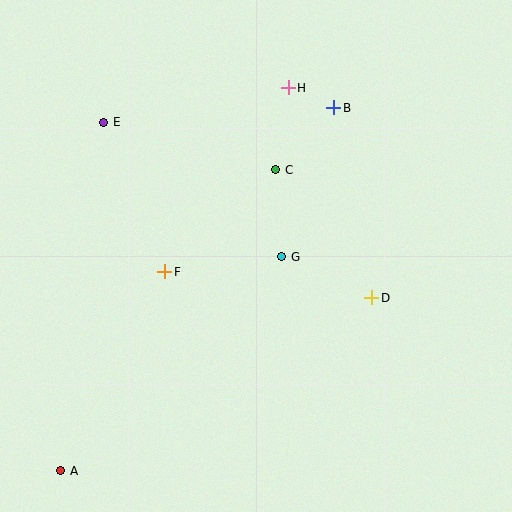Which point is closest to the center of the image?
Point G at (282, 257) is closest to the center.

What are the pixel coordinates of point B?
Point B is at (334, 108).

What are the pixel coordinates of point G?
Point G is at (282, 257).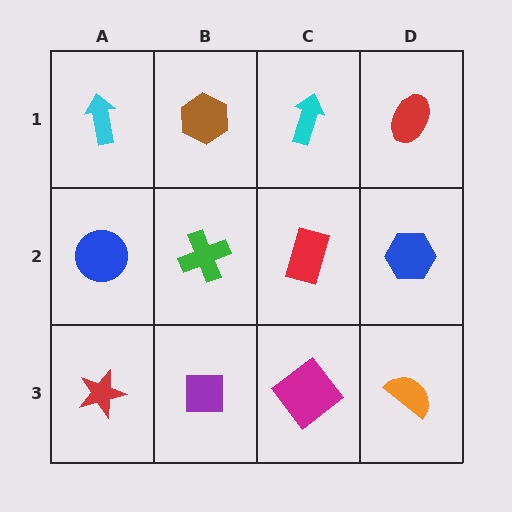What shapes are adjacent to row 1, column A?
A blue circle (row 2, column A), a brown hexagon (row 1, column B).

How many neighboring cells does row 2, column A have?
3.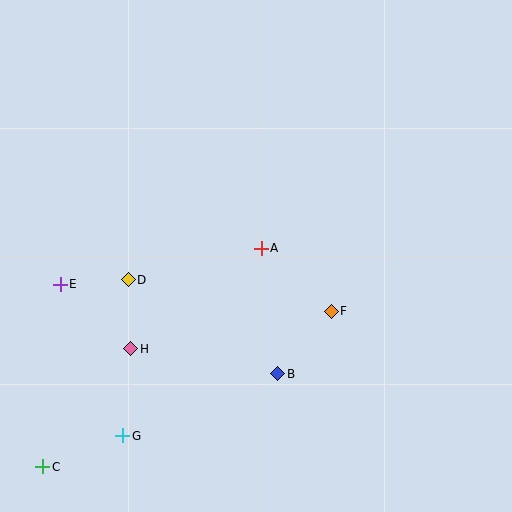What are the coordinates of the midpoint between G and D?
The midpoint between G and D is at (125, 358).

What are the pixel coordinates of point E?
Point E is at (60, 284).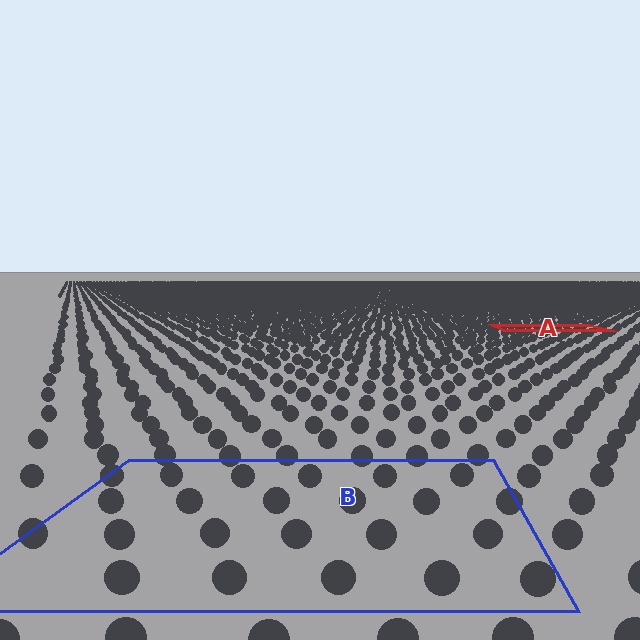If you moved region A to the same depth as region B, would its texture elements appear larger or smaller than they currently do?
They would appear larger. At a closer depth, the same texture elements are projected at a bigger on-screen size.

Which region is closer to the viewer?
Region B is closer. The texture elements there are larger and more spread out.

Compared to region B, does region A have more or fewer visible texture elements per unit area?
Region A has more texture elements per unit area — they are packed more densely because it is farther away.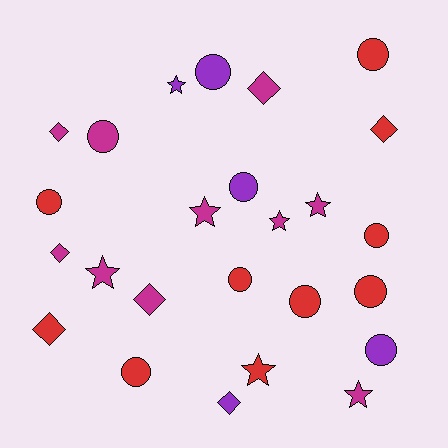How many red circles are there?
There are 7 red circles.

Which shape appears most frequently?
Circle, with 11 objects.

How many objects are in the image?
There are 25 objects.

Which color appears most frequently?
Red, with 10 objects.